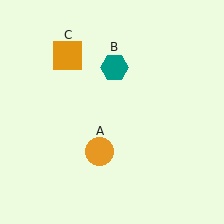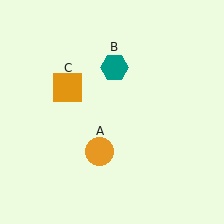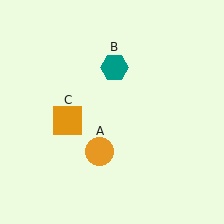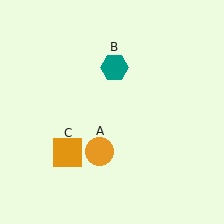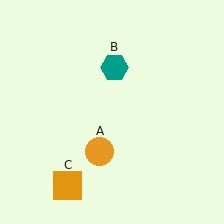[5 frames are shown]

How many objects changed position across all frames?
1 object changed position: orange square (object C).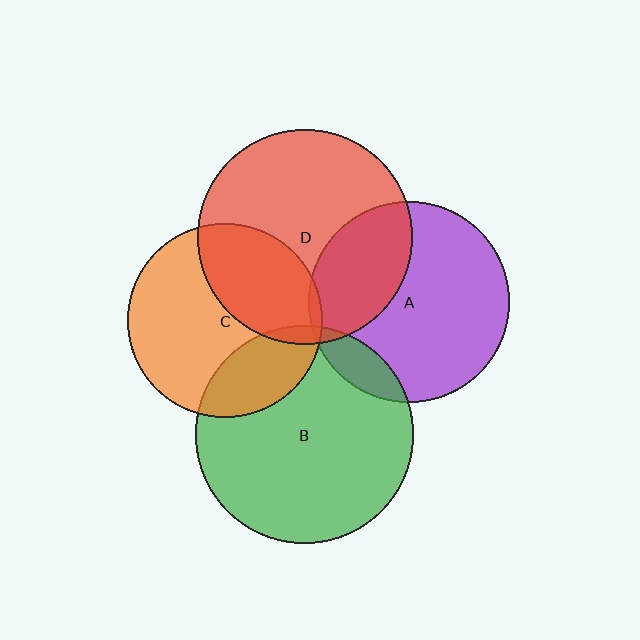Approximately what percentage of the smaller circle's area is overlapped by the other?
Approximately 25%.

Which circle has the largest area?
Circle B (green).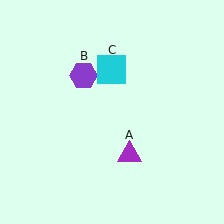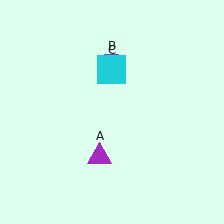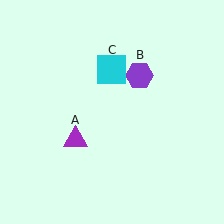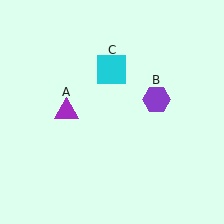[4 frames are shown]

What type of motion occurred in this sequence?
The purple triangle (object A), purple hexagon (object B) rotated clockwise around the center of the scene.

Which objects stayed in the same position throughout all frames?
Cyan square (object C) remained stationary.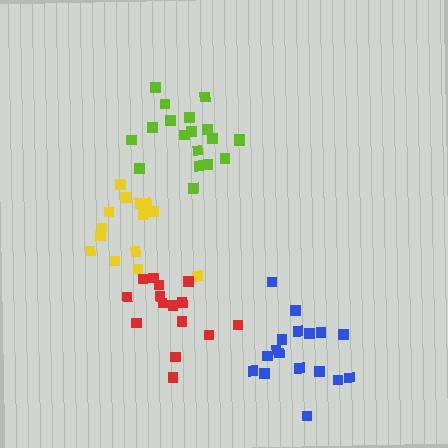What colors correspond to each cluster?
The clusters are colored: yellow, lime, red, blue.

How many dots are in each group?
Group 1: 14 dots, Group 2: 19 dots, Group 3: 15 dots, Group 4: 17 dots (65 total).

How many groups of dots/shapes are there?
There are 4 groups.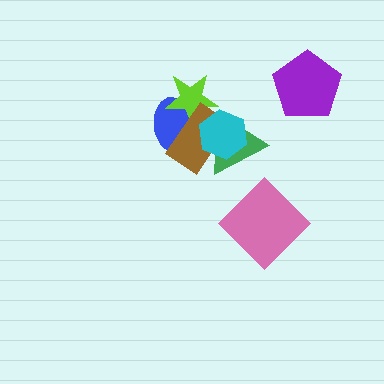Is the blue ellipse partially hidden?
Yes, it is partially covered by another shape.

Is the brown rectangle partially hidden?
Yes, it is partially covered by another shape.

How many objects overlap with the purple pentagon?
0 objects overlap with the purple pentagon.